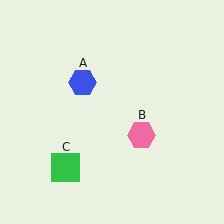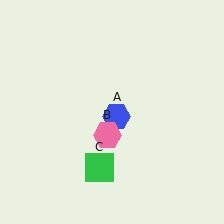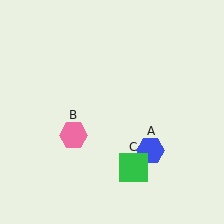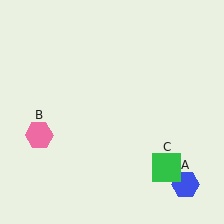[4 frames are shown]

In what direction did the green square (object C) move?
The green square (object C) moved right.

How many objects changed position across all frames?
3 objects changed position: blue hexagon (object A), pink hexagon (object B), green square (object C).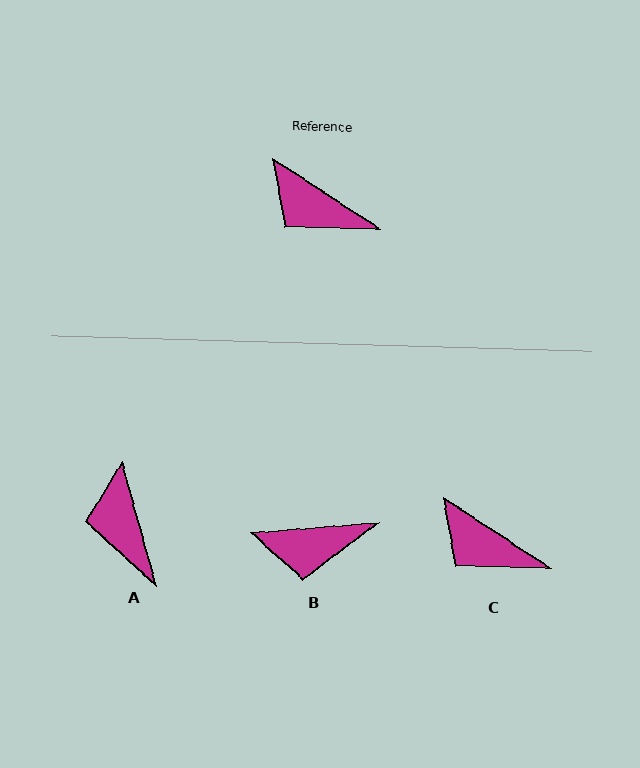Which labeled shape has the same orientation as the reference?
C.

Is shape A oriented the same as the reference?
No, it is off by about 42 degrees.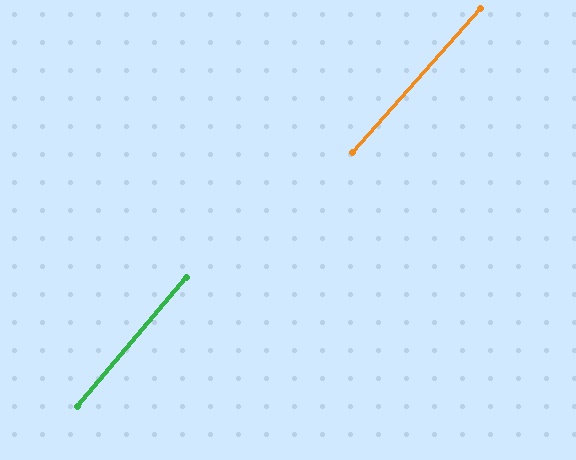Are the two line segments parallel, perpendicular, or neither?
Parallel — their directions differ by only 1.2°.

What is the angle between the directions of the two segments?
Approximately 1 degree.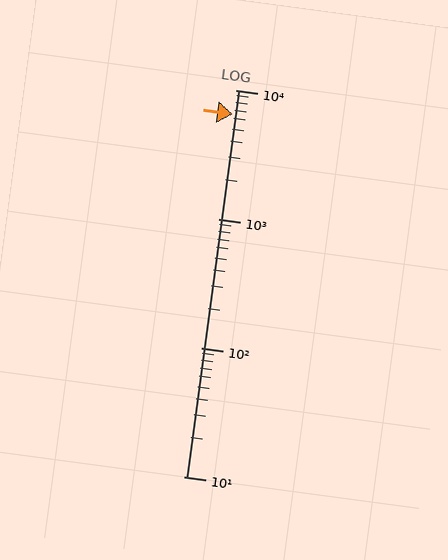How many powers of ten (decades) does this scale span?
The scale spans 3 decades, from 10 to 10000.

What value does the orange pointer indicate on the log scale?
The pointer indicates approximately 6500.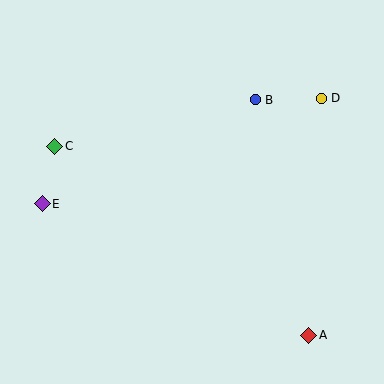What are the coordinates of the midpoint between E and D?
The midpoint between E and D is at (182, 151).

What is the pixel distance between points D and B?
The distance between D and B is 66 pixels.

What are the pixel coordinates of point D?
Point D is at (321, 98).